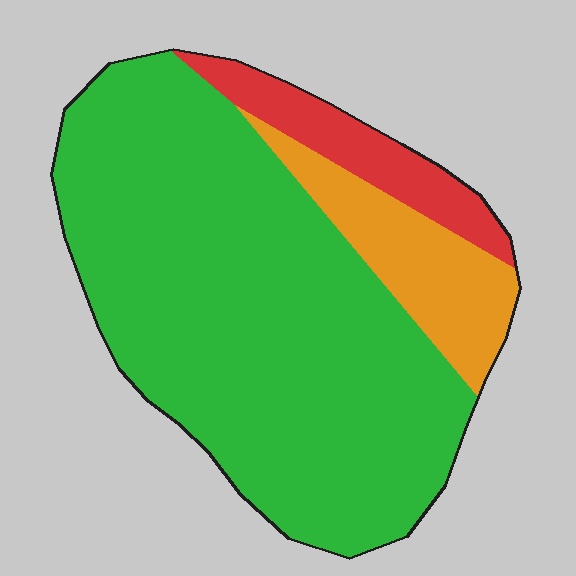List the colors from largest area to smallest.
From largest to smallest: green, orange, red.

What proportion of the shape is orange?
Orange covers around 15% of the shape.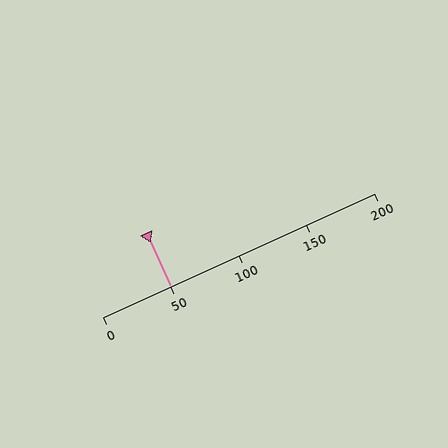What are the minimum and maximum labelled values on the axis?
The axis runs from 0 to 200.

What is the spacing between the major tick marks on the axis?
The major ticks are spaced 50 apart.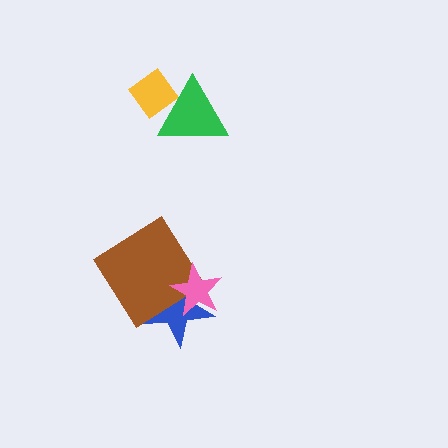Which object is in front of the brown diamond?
The pink star is in front of the brown diamond.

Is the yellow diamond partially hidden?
Yes, it is partially covered by another shape.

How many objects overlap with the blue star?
2 objects overlap with the blue star.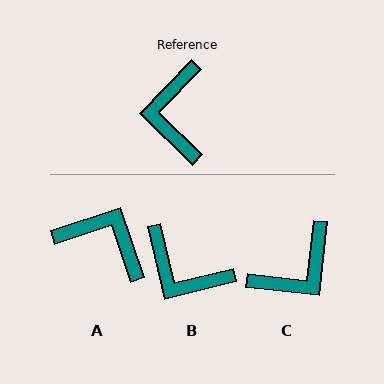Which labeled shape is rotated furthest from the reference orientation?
C, about 128 degrees away.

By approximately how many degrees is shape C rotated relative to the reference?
Approximately 128 degrees counter-clockwise.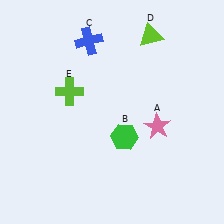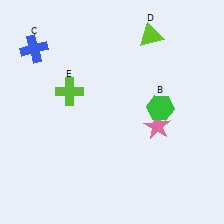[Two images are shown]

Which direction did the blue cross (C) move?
The blue cross (C) moved left.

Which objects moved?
The objects that moved are: the green hexagon (B), the blue cross (C).